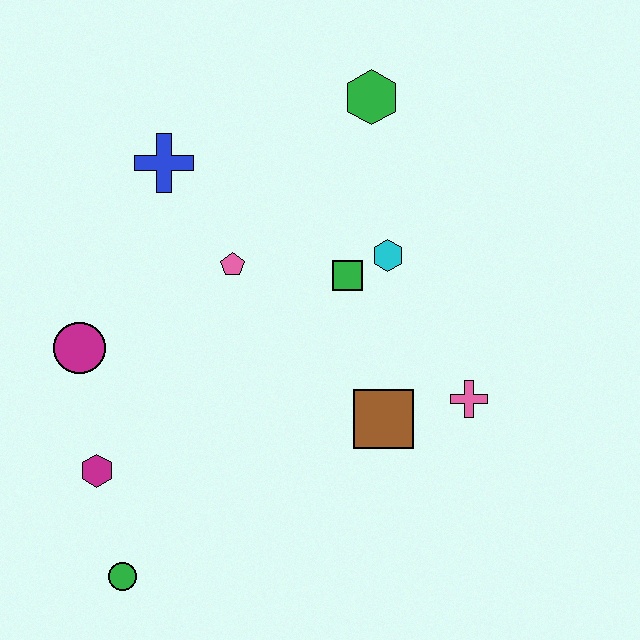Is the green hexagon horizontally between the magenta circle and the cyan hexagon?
Yes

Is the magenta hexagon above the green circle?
Yes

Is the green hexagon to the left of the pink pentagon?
No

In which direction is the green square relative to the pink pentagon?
The green square is to the right of the pink pentagon.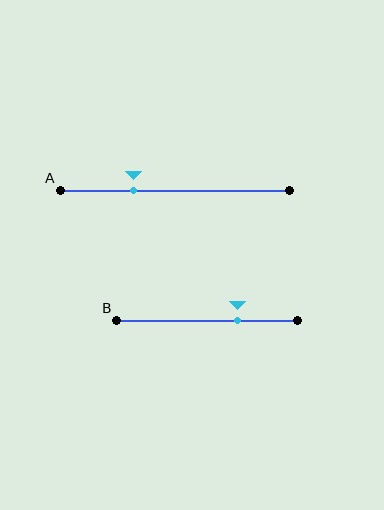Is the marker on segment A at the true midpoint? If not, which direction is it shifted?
No, the marker on segment A is shifted to the left by about 18% of the segment length.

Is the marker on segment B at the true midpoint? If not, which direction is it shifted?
No, the marker on segment B is shifted to the right by about 17% of the segment length.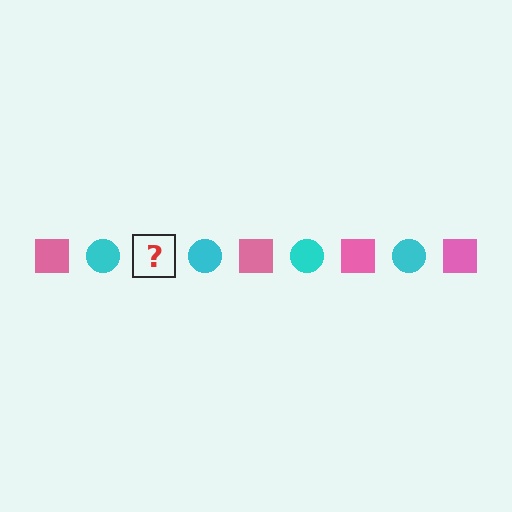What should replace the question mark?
The question mark should be replaced with a pink square.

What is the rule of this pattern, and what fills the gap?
The rule is that the pattern alternates between pink square and cyan circle. The gap should be filled with a pink square.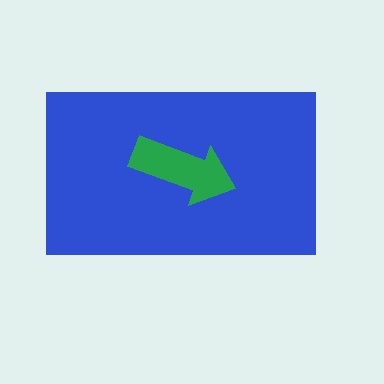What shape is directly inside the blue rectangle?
The green arrow.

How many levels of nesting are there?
2.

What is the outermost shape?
The blue rectangle.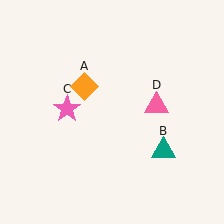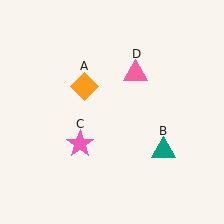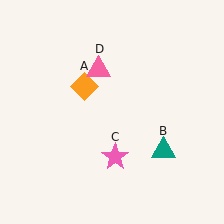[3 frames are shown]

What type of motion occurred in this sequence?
The pink star (object C), pink triangle (object D) rotated counterclockwise around the center of the scene.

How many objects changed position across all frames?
2 objects changed position: pink star (object C), pink triangle (object D).